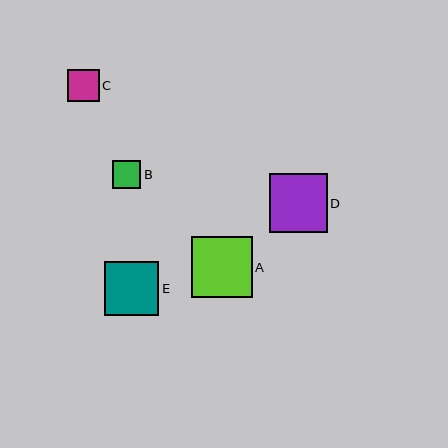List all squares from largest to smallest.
From largest to smallest: A, D, E, C, B.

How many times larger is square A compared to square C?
Square A is approximately 1.9 times the size of square C.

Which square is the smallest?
Square B is the smallest with a size of approximately 28 pixels.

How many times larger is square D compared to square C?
Square D is approximately 1.8 times the size of square C.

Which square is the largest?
Square A is the largest with a size of approximately 61 pixels.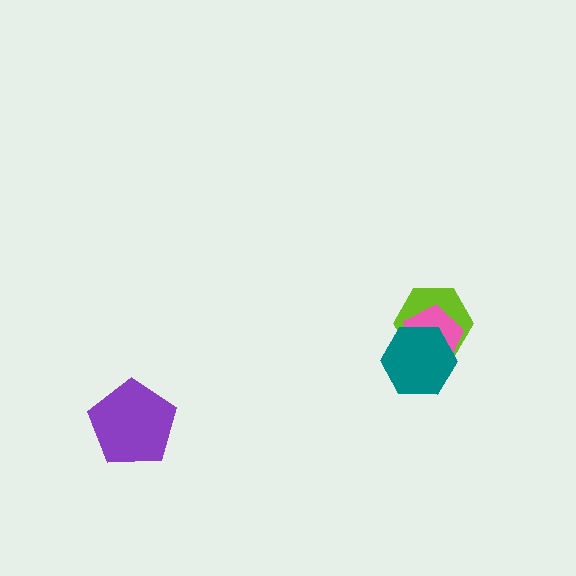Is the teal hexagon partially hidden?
No, no other shape covers it.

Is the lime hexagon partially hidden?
Yes, it is partially covered by another shape.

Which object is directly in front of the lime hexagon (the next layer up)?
The pink pentagon is directly in front of the lime hexagon.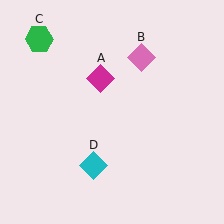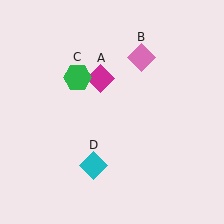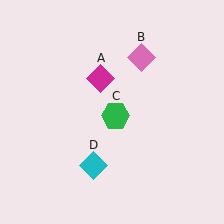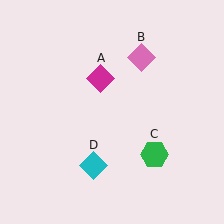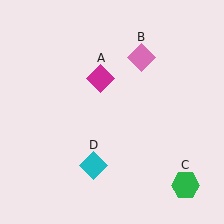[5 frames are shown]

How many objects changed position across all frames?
1 object changed position: green hexagon (object C).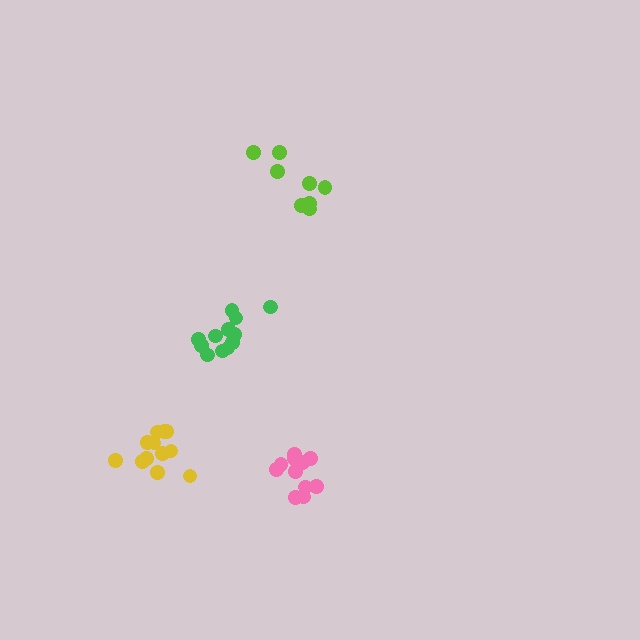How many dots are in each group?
Group 1: 12 dots, Group 2: 8 dots, Group 3: 11 dots, Group 4: 12 dots (43 total).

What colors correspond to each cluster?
The clusters are colored: yellow, lime, pink, green.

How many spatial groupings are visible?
There are 4 spatial groupings.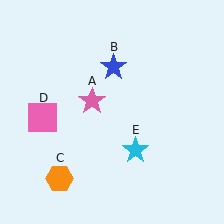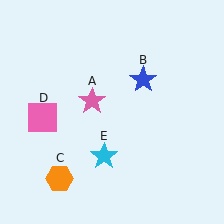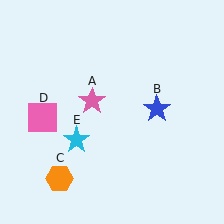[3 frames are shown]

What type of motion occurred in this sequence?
The blue star (object B), cyan star (object E) rotated clockwise around the center of the scene.